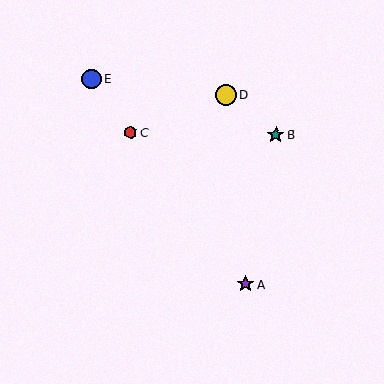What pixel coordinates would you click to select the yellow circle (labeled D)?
Click at (226, 95) to select the yellow circle D.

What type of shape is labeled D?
Shape D is a yellow circle.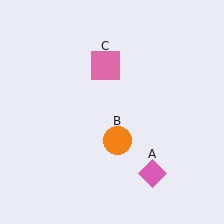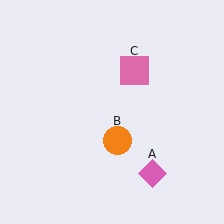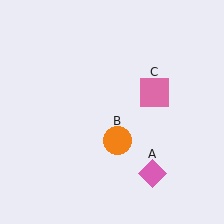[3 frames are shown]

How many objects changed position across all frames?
1 object changed position: pink square (object C).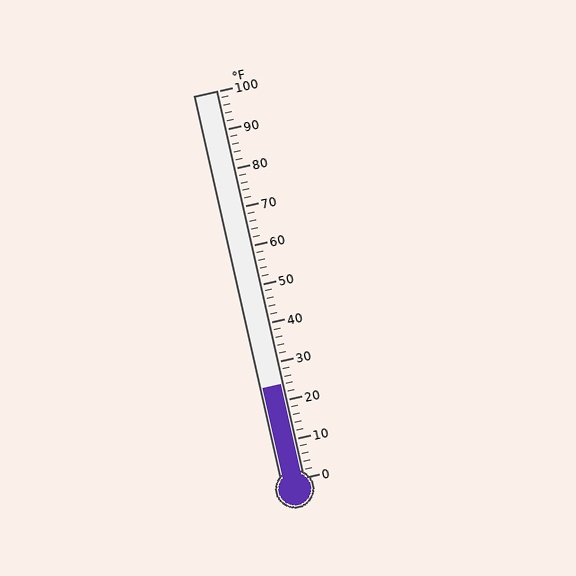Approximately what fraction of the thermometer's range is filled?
The thermometer is filled to approximately 25% of its range.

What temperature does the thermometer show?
The thermometer shows approximately 24°F.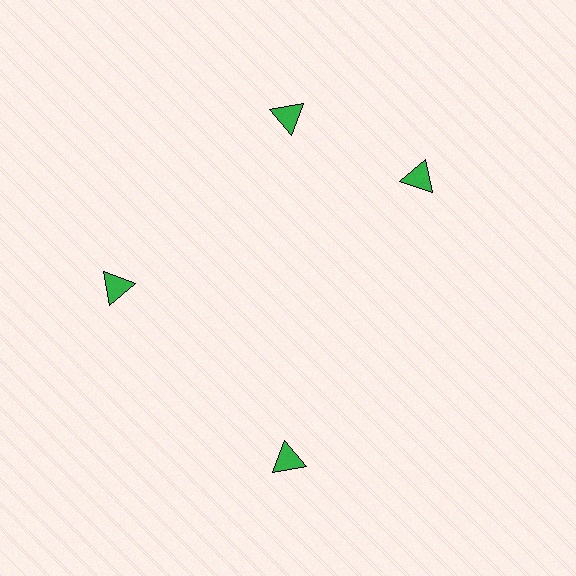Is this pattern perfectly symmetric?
No. The 4 green triangles are arranged in a ring, but one element near the 3 o'clock position is rotated out of alignment along the ring, breaking the 4-fold rotational symmetry.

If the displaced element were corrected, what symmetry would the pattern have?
It would have 4-fold rotational symmetry — the pattern would map onto itself every 90 degrees.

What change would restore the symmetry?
The symmetry would be restored by rotating it back into even spacing with its neighbors so that all 4 triangles sit at equal angles and equal distance from the center.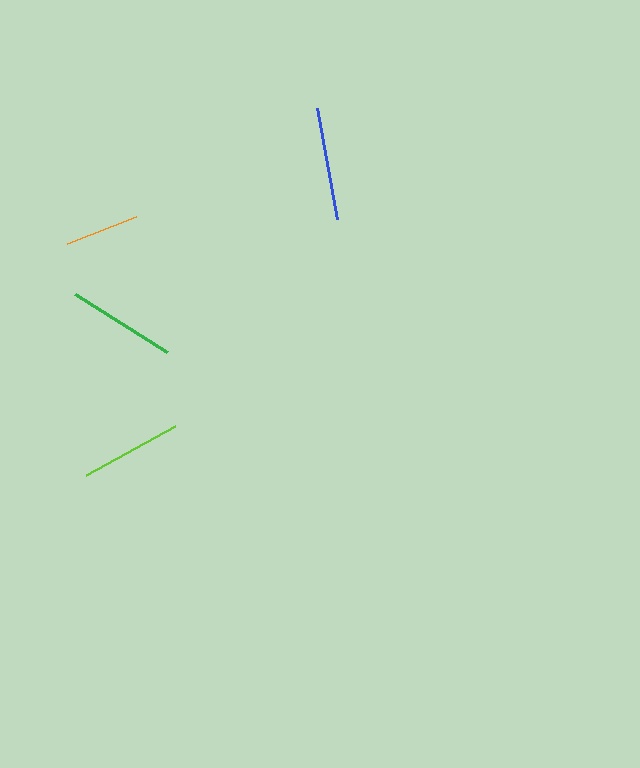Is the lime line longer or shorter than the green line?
The green line is longer than the lime line.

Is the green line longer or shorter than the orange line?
The green line is longer than the orange line.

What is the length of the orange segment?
The orange segment is approximately 74 pixels long.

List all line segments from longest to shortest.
From longest to shortest: blue, green, lime, orange.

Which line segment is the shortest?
The orange line is the shortest at approximately 74 pixels.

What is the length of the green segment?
The green segment is approximately 109 pixels long.